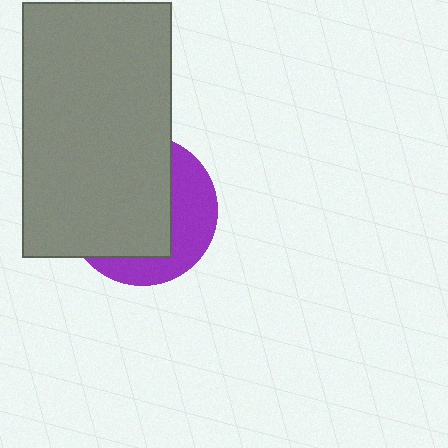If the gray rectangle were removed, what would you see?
You would see the complete purple circle.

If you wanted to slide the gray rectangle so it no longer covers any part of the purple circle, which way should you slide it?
Slide it left — that is the most direct way to separate the two shapes.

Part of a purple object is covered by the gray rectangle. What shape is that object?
It is a circle.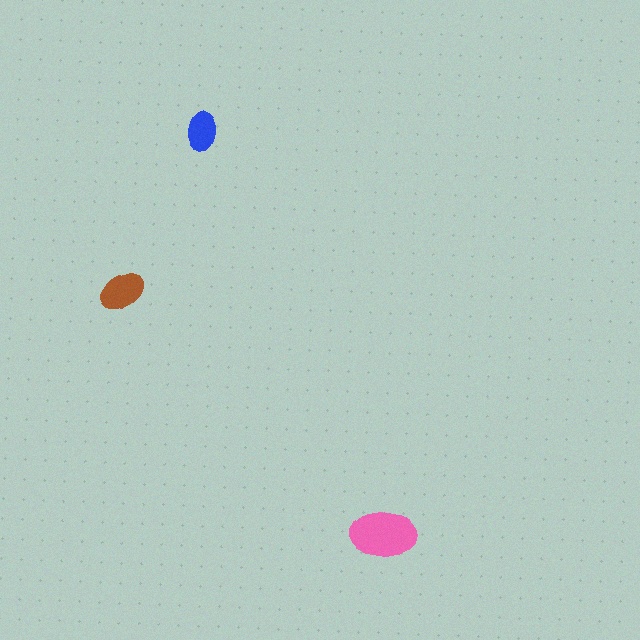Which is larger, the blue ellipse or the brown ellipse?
The brown one.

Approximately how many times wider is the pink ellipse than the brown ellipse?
About 1.5 times wider.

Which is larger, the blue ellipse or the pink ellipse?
The pink one.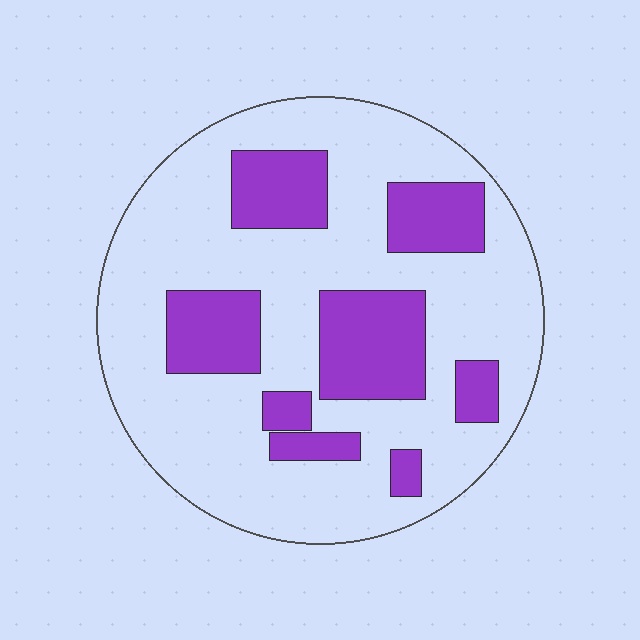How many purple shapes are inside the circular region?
8.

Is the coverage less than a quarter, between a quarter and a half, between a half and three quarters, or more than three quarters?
Between a quarter and a half.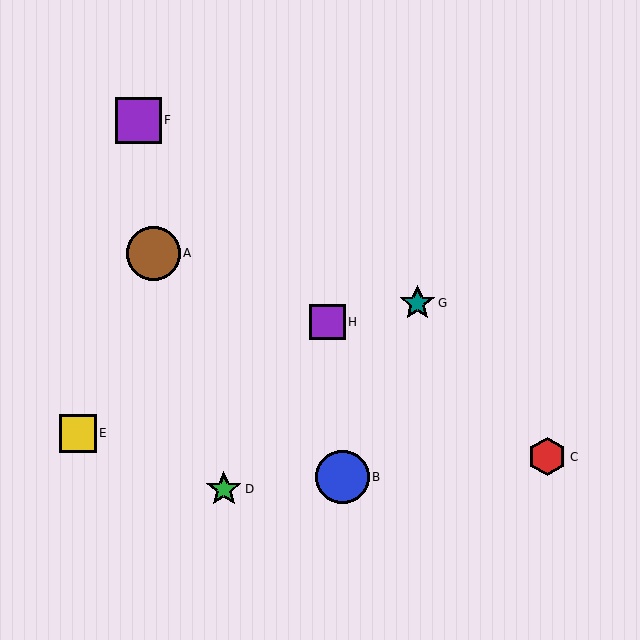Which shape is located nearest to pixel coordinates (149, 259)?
The brown circle (labeled A) at (153, 253) is nearest to that location.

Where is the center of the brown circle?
The center of the brown circle is at (153, 253).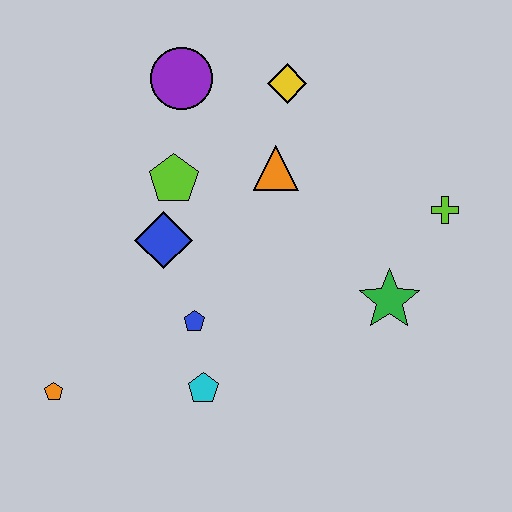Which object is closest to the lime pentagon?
The blue diamond is closest to the lime pentagon.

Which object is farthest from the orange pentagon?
The lime cross is farthest from the orange pentagon.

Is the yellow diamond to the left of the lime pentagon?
No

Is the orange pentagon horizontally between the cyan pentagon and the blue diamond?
No